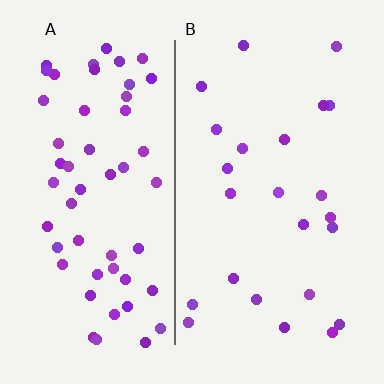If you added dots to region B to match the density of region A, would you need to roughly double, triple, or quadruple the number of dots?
Approximately double.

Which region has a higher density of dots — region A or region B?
A (the left).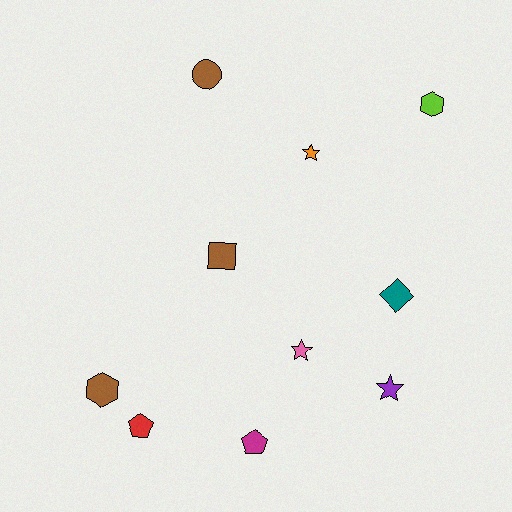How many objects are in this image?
There are 10 objects.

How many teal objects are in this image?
There is 1 teal object.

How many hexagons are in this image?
There are 2 hexagons.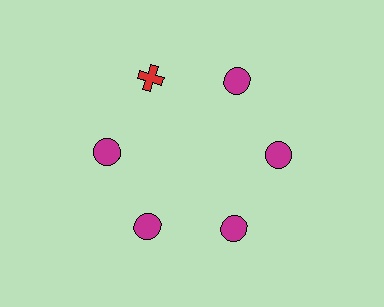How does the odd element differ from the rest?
It differs in both color (red instead of magenta) and shape (cross instead of circle).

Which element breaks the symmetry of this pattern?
The red cross at roughly the 11 o'clock position breaks the symmetry. All other shapes are magenta circles.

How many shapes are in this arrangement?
There are 6 shapes arranged in a ring pattern.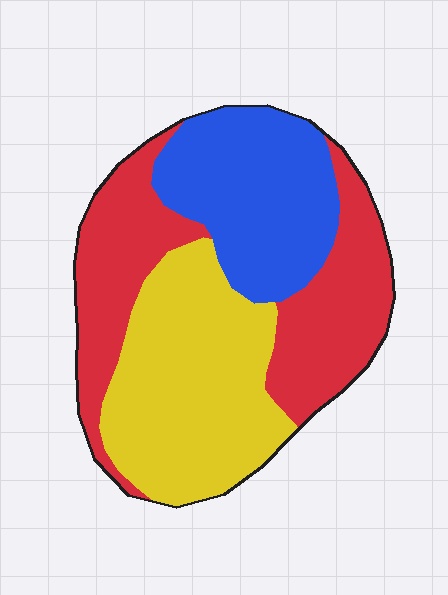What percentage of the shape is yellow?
Yellow covers around 35% of the shape.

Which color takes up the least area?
Blue, at roughly 25%.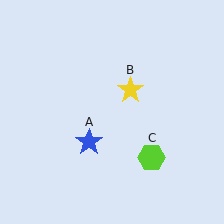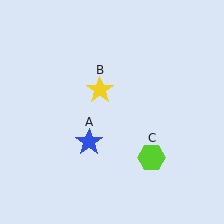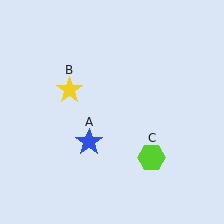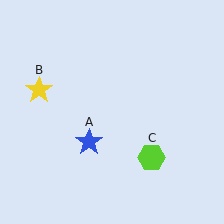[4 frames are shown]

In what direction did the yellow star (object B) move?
The yellow star (object B) moved left.